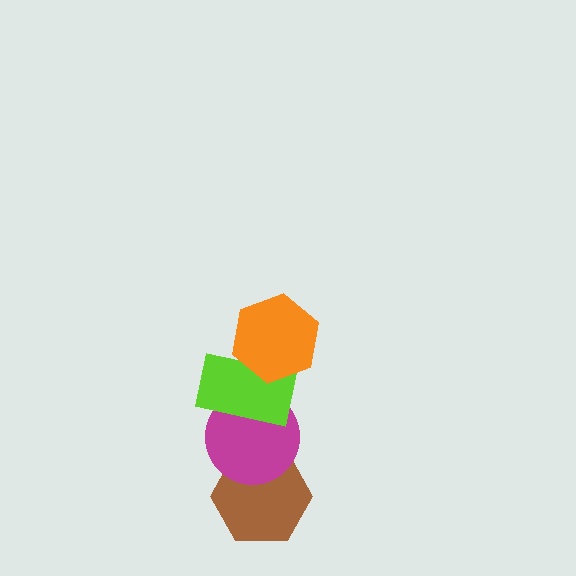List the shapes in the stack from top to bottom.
From top to bottom: the orange hexagon, the lime rectangle, the magenta circle, the brown hexagon.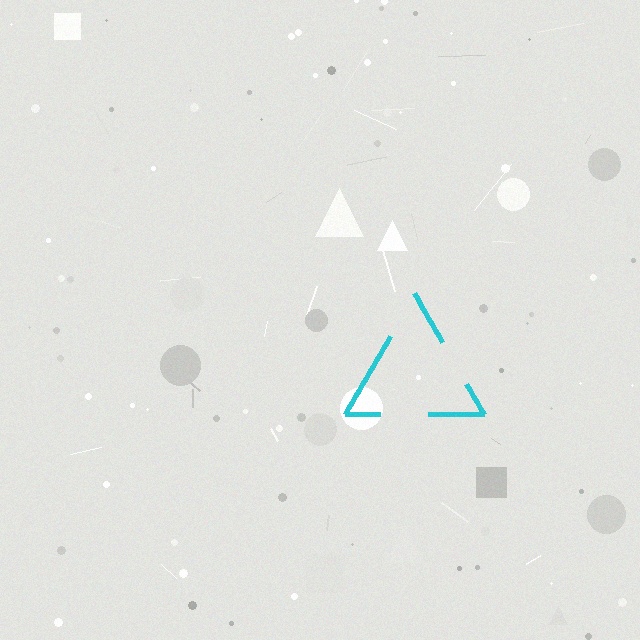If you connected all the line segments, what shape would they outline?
They would outline a triangle.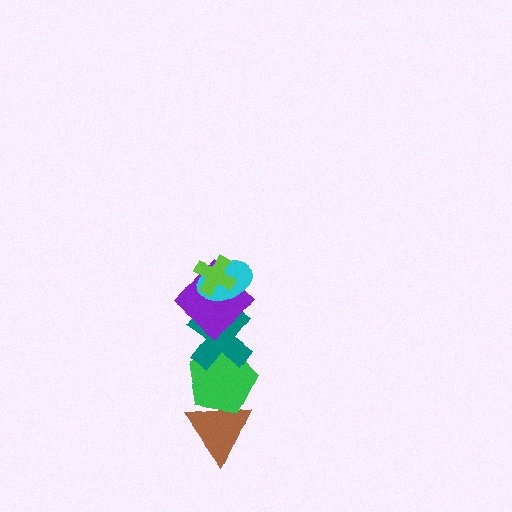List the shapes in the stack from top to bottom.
From top to bottom: the lime cross, the cyan ellipse, the purple diamond, the teal cross, the green pentagon, the brown triangle.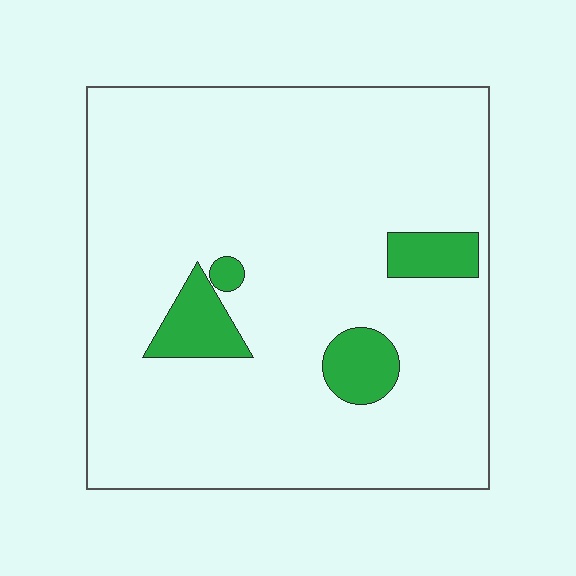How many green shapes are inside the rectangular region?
4.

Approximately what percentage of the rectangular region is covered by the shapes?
Approximately 10%.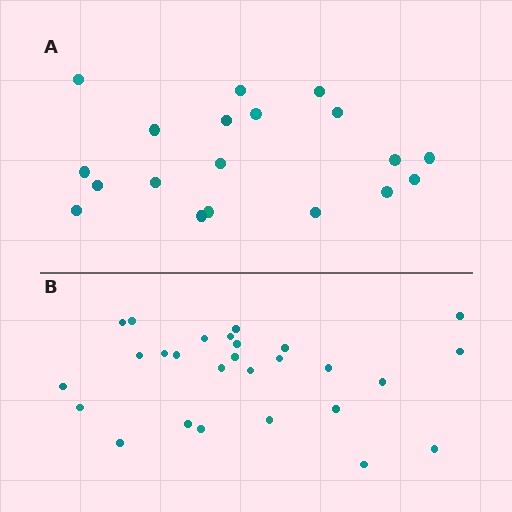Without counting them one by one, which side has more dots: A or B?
Region B (the bottom region) has more dots.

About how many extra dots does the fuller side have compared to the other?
Region B has roughly 8 or so more dots than region A.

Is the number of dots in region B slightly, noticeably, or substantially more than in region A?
Region B has noticeably more, but not dramatically so. The ratio is roughly 1.4 to 1.